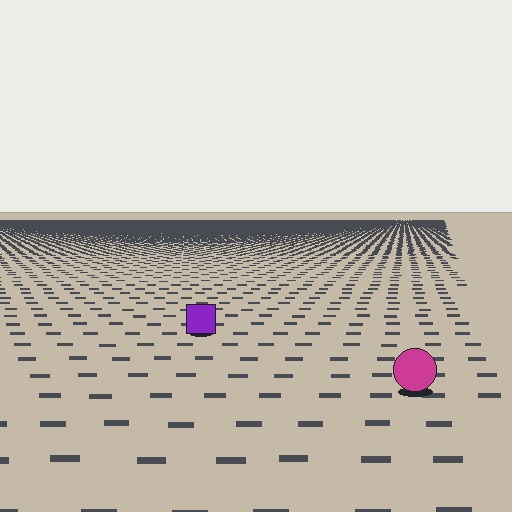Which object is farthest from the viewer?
The purple square is farthest from the viewer. It appears smaller and the ground texture around it is denser.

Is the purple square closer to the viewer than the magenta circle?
No. The magenta circle is closer — you can tell from the texture gradient: the ground texture is coarser near it.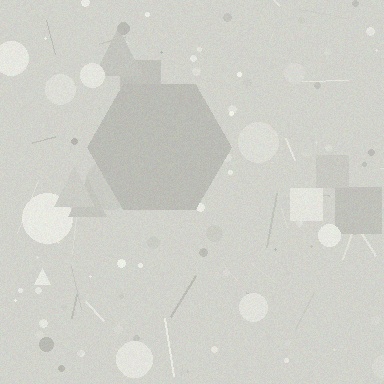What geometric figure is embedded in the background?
A hexagon is embedded in the background.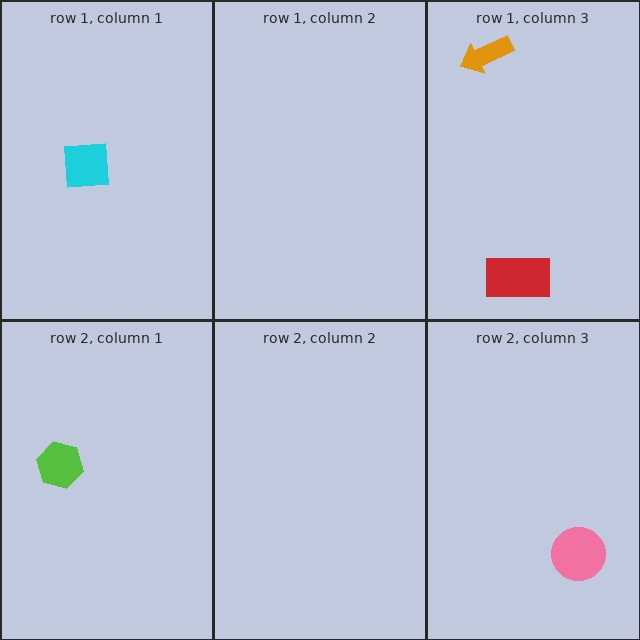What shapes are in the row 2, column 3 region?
The pink circle.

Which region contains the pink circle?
The row 2, column 3 region.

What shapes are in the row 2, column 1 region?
The lime hexagon.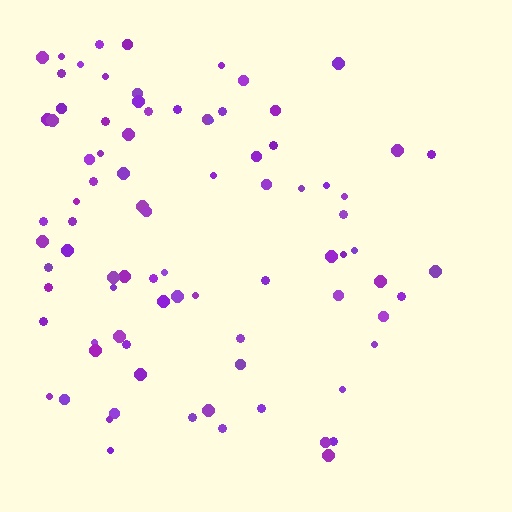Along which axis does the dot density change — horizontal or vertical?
Horizontal.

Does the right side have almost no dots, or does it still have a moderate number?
Still a moderate number, just noticeably fewer than the left.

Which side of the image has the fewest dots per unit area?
The right.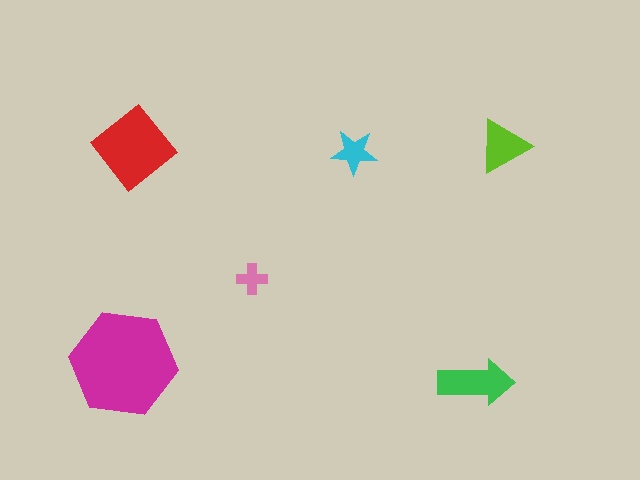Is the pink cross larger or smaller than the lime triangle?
Smaller.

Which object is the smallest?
The pink cross.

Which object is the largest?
The magenta hexagon.